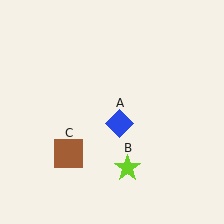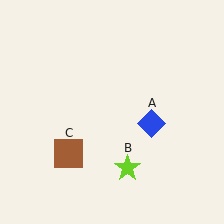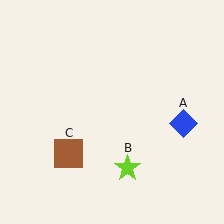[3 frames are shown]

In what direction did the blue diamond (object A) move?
The blue diamond (object A) moved right.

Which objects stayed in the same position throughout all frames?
Lime star (object B) and brown square (object C) remained stationary.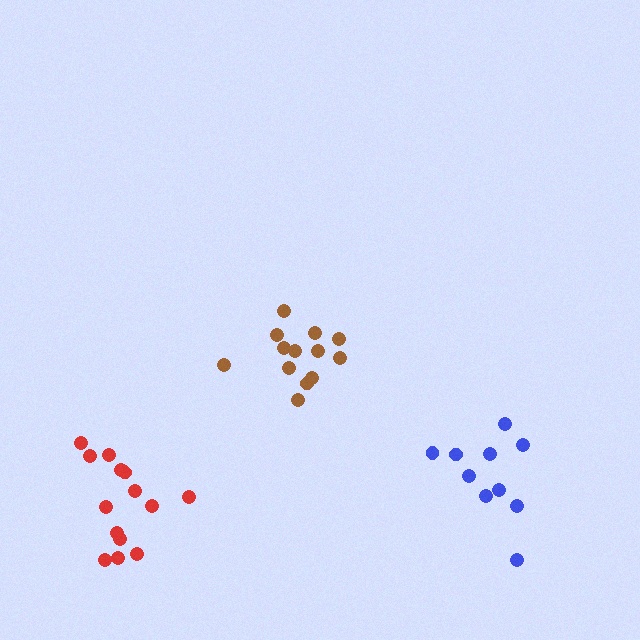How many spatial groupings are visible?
There are 3 spatial groupings.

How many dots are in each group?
Group 1: 15 dots, Group 2: 13 dots, Group 3: 10 dots (38 total).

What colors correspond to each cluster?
The clusters are colored: red, brown, blue.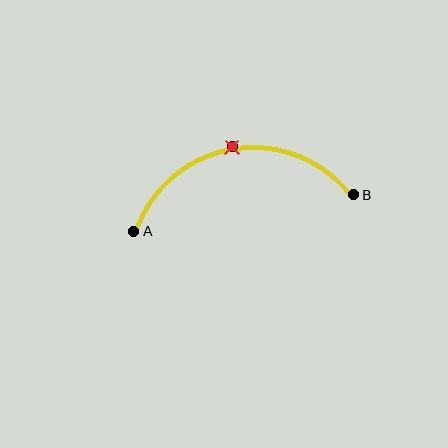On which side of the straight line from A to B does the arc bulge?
The arc bulges above the straight line connecting A and B.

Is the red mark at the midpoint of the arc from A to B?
Yes. The red mark lies on the arc at equal arc-length from both A and B — it is the arc midpoint.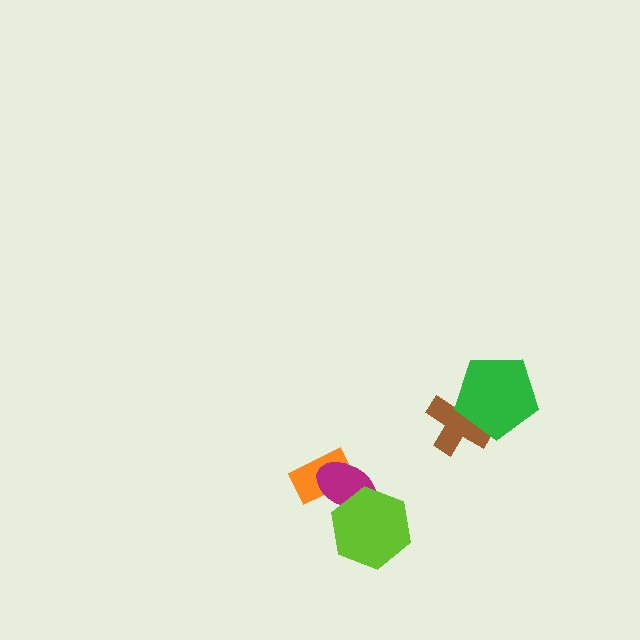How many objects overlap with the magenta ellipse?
2 objects overlap with the magenta ellipse.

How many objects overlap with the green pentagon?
1 object overlaps with the green pentagon.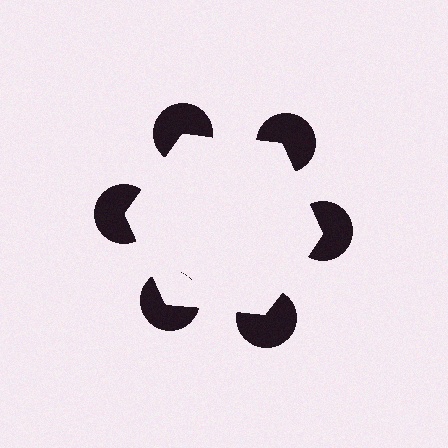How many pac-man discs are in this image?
There are 6 — one at each vertex of the illusory hexagon.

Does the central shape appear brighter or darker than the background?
It typically appears slightly brighter than the background, even though no actual brightness change is drawn.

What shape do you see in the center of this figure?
An illusory hexagon — its edges are inferred from the aligned wedge cuts in the pac-man discs, not physically drawn.